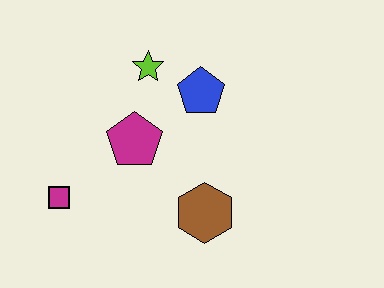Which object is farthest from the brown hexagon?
The lime star is farthest from the brown hexagon.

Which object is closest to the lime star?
The blue pentagon is closest to the lime star.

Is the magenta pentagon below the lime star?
Yes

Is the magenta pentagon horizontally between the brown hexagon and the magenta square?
Yes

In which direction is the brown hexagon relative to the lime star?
The brown hexagon is below the lime star.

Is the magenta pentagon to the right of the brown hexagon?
No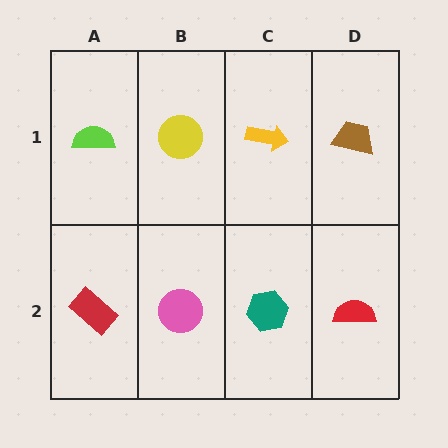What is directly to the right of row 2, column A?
A pink circle.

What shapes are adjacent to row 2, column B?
A yellow circle (row 1, column B), a red rectangle (row 2, column A), a teal hexagon (row 2, column C).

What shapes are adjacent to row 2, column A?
A lime semicircle (row 1, column A), a pink circle (row 2, column B).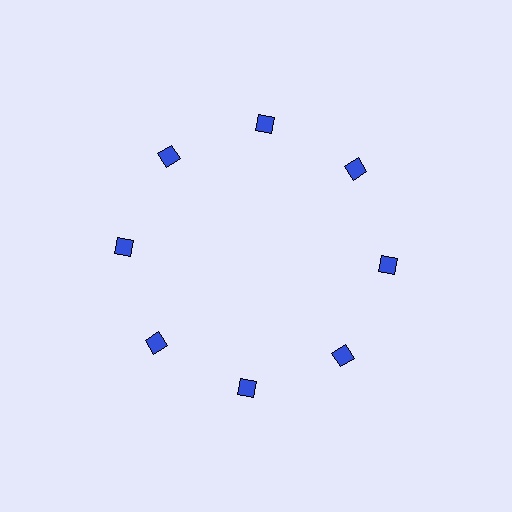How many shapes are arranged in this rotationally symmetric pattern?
There are 8 shapes, arranged in 8 groups of 1.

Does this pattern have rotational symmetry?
Yes, this pattern has 8-fold rotational symmetry. It looks the same after rotating 45 degrees around the center.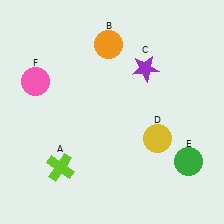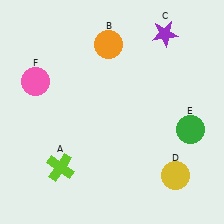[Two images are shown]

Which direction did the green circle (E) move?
The green circle (E) moved up.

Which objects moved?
The objects that moved are: the purple star (C), the yellow circle (D), the green circle (E).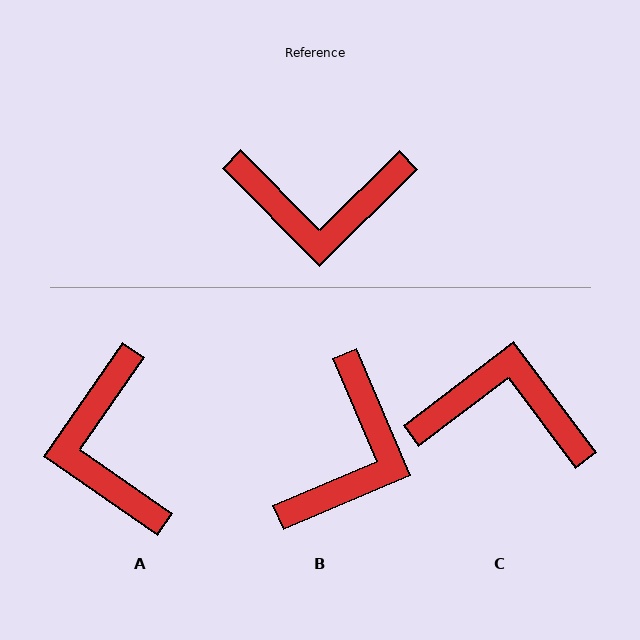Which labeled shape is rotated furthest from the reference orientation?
C, about 172 degrees away.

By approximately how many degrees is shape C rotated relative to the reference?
Approximately 172 degrees counter-clockwise.